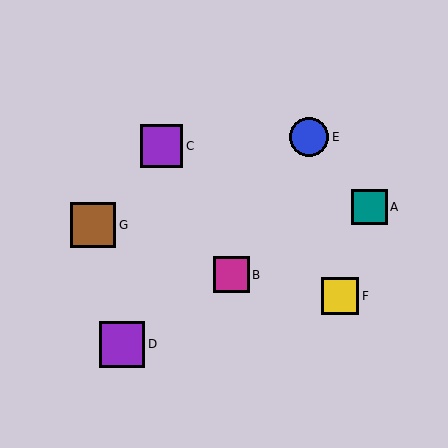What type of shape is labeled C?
Shape C is a purple square.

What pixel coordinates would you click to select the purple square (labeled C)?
Click at (162, 146) to select the purple square C.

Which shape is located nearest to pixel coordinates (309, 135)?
The blue circle (labeled E) at (309, 137) is nearest to that location.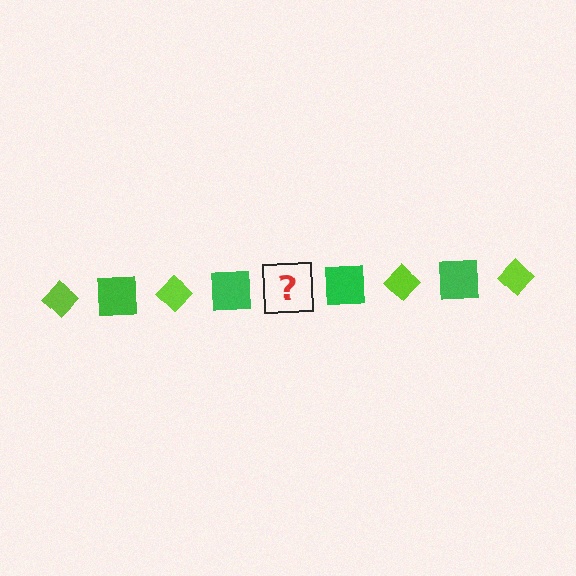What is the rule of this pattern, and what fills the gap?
The rule is that the pattern alternates between lime diamond and green square. The gap should be filled with a lime diamond.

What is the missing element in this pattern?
The missing element is a lime diamond.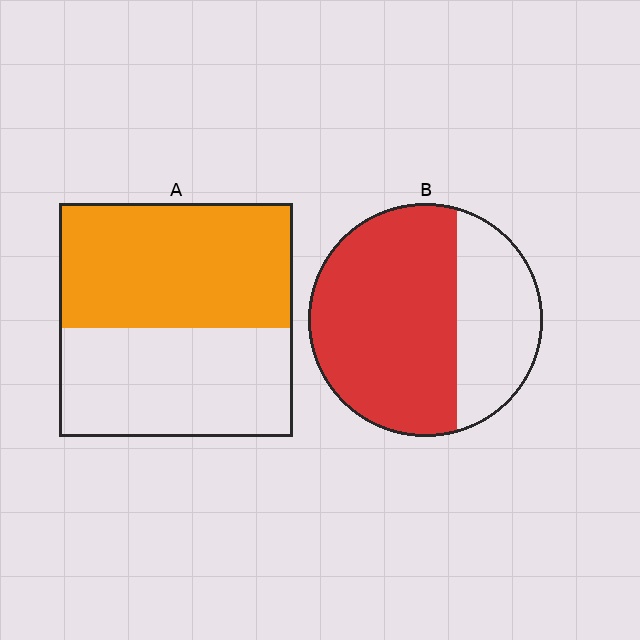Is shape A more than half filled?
Roughly half.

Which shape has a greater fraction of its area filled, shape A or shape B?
Shape B.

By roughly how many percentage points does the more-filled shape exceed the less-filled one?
By roughly 15 percentage points (B over A).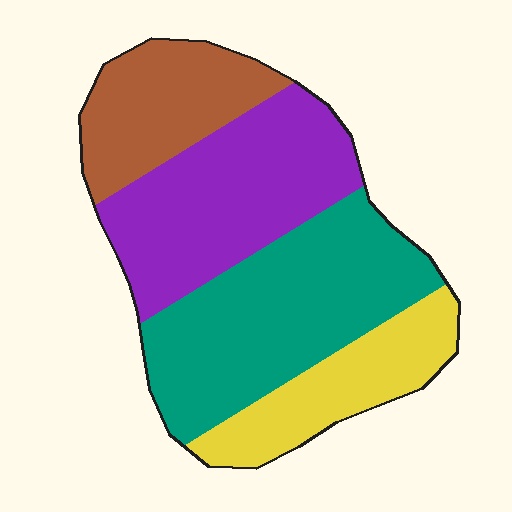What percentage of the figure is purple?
Purple takes up between a sixth and a third of the figure.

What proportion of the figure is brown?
Brown covers around 20% of the figure.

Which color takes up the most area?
Teal, at roughly 35%.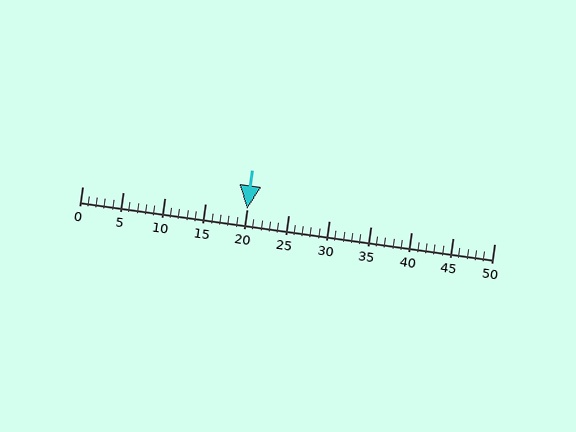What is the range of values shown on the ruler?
The ruler shows values from 0 to 50.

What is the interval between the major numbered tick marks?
The major tick marks are spaced 5 units apart.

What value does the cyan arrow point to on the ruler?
The cyan arrow points to approximately 20.